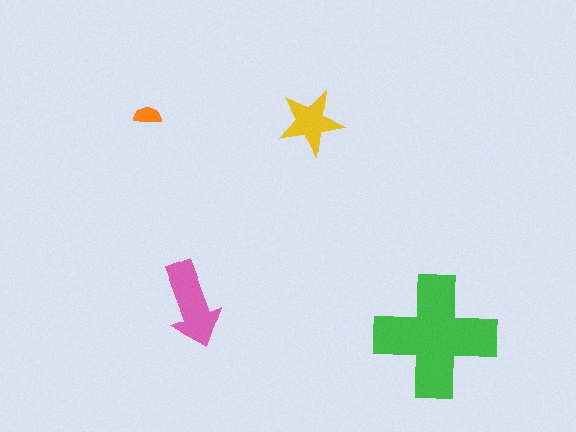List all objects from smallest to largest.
The orange semicircle, the yellow star, the pink arrow, the green cross.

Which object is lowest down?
The green cross is bottommost.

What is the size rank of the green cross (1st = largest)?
1st.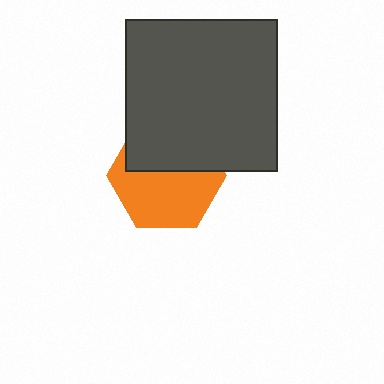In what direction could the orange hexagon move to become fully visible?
The orange hexagon could move down. That would shift it out from behind the dark gray square entirely.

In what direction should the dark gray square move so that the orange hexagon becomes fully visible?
The dark gray square should move up. That is the shortest direction to clear the overlap and leave the orange hexagon fully visible.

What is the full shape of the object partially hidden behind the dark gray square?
The partially hidden object is an orange hexagon.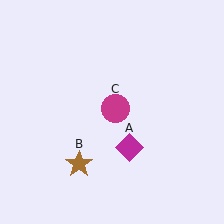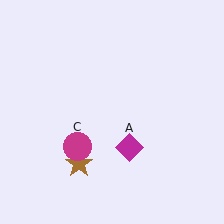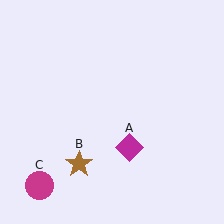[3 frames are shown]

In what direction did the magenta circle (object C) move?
The magenta circle (object C) moved down and to the left.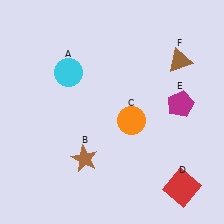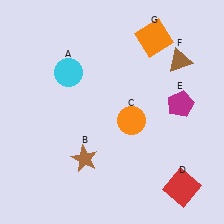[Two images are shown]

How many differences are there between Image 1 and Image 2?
There is 1 difference between the two images.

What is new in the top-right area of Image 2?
An orange square (G) was added in the top-right area of Image 2.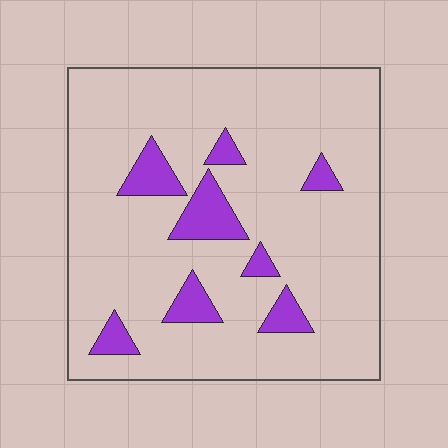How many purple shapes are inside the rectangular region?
8.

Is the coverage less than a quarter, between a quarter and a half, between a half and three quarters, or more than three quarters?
Less than a quarter.